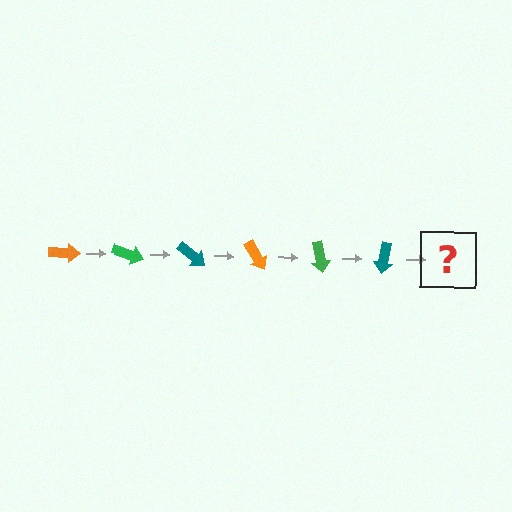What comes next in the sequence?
The next element should be an orange arrow, rotated 120 degrees from the start.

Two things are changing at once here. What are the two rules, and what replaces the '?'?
The two rules are that it rotates 20 degrees each step and the color cycles through orange, green, and teal. The '?' should be an orange arrow, rotated 120 degrees from the start.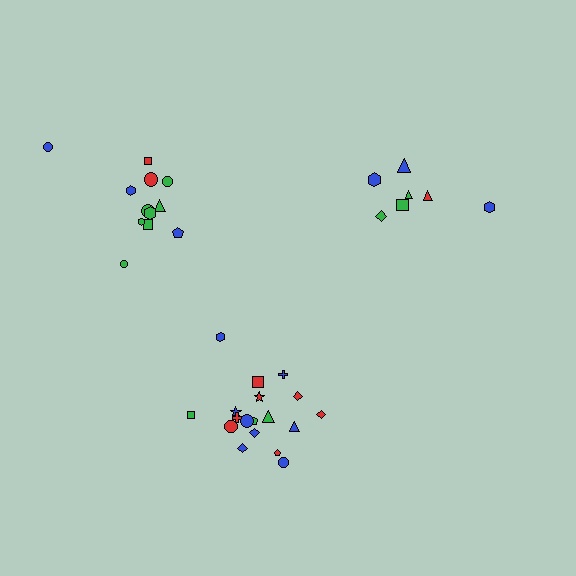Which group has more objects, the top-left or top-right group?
The top-left group.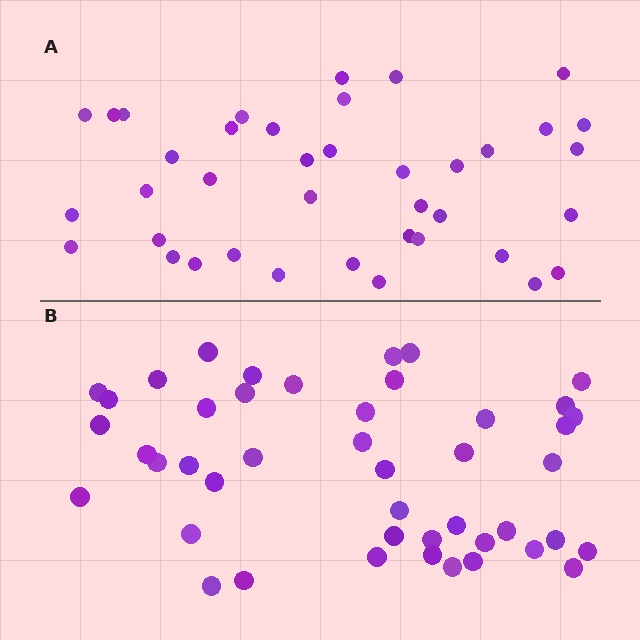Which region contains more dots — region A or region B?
Region B (the bottom region) has more dots.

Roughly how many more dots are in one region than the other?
Region B has about 6 more dots than region A.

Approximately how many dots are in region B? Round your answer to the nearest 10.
About 40 dots. (The exact count is 45, which rounds to 40.)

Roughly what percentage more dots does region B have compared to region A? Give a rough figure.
About 15% more.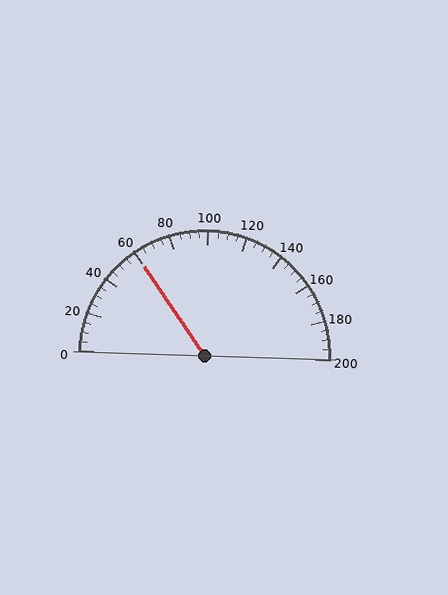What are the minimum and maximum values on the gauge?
The gauge ranges from 0 to 200.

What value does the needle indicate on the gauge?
The needle indicates approximately 60.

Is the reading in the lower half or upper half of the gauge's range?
The reading is in the lower half of the range (0 to 200).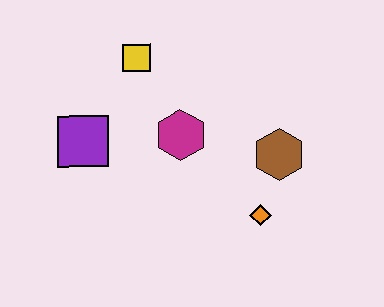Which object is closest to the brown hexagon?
The orange diamond is closest to the brown hexagon.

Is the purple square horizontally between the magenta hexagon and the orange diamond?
No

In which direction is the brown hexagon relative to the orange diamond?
The brown hexagon is above the orange diamond.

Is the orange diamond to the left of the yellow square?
No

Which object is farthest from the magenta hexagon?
The orange diamond is farthest from the magenta hexagon.